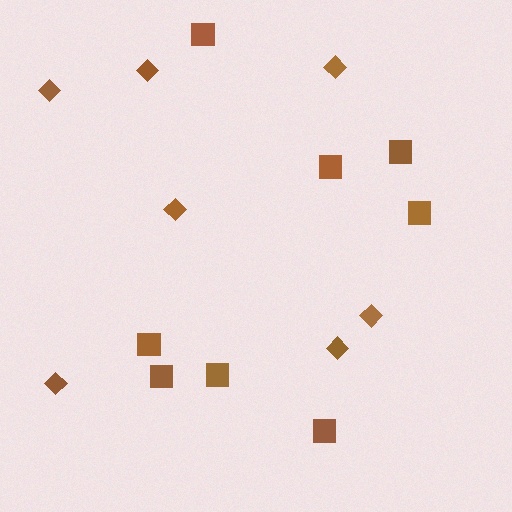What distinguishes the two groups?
There are 2 groups: one group of diamonds (7) and one group of squares (8).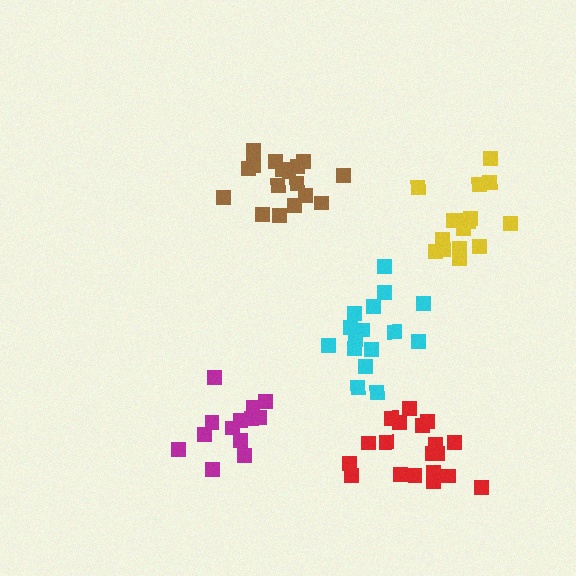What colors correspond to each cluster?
The clusters are colored: red, cyan, yellow, brown, magenta.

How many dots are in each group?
Group 1: 19 dots, Group 2: 16 dots, Group 3: 16 dots, Group 4: 18 dots, Group 5: 13 dots (82 total).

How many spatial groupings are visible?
There are 5 spatial groupings.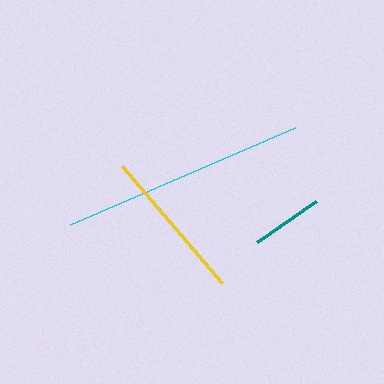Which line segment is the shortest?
The teal line is the shortest at approximately 71 pixels.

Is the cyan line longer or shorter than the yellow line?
The cyan line is longer than the yellow line.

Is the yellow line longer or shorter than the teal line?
The yellow line is longer than the teal line.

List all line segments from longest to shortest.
From longest to shortest: cyan, yellow, teal.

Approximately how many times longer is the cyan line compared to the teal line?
The cyan line is approximately 3.4 times the length of the teal line.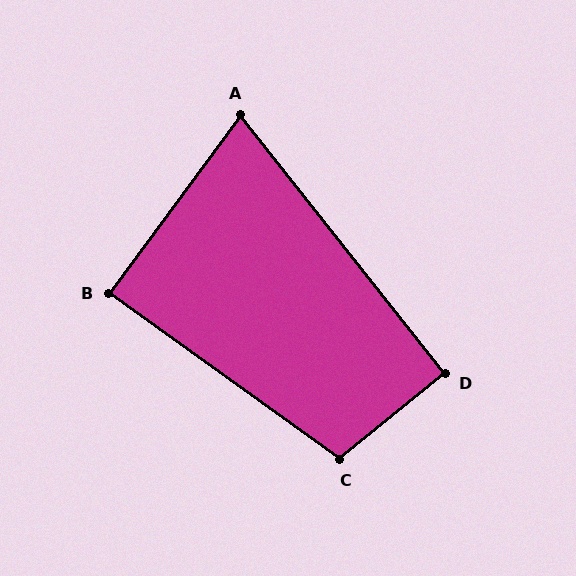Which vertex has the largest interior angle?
C, at approximately 105 degrees.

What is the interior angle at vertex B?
Approximately 89 degrees (approximately right).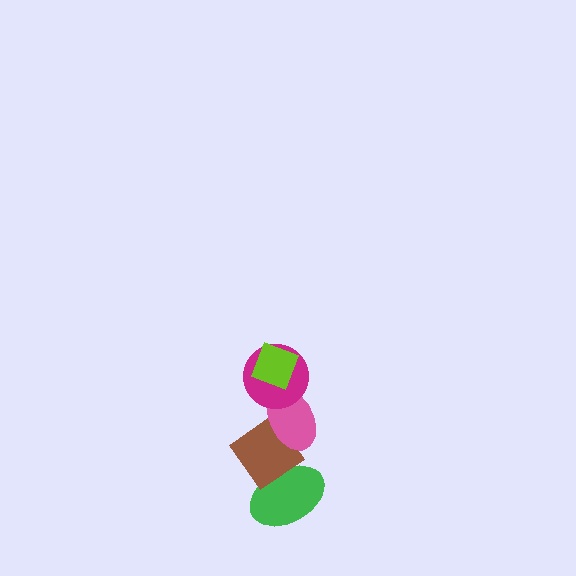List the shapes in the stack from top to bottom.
From top to bottom: the lime diamond, the magenta circle, the pink ellipse, the brown diamond, the green ellipse.